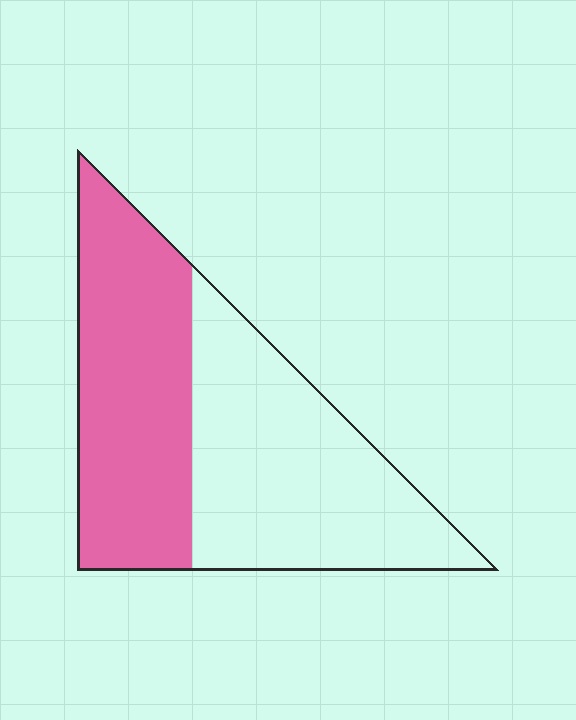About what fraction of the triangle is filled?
About one half (1/2).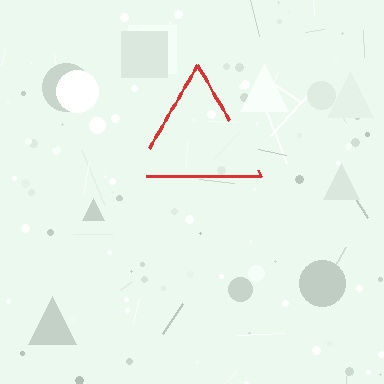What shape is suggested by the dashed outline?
The dashed outline suggests a triangle.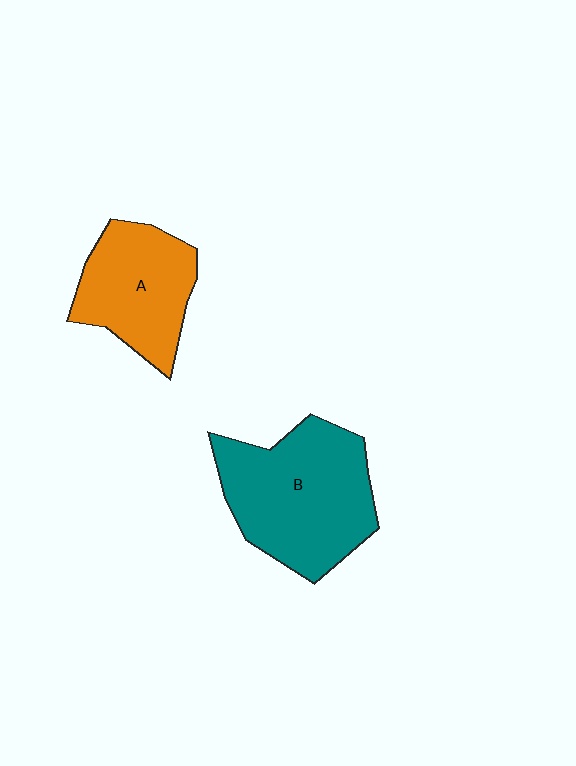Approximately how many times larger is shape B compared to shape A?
Approximately 1.4 times.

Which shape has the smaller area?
Shape A (orange).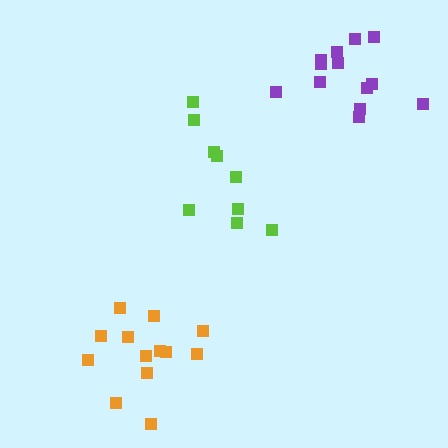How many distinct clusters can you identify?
There are 3 distinct clusters.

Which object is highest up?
The purple cluster is topmost.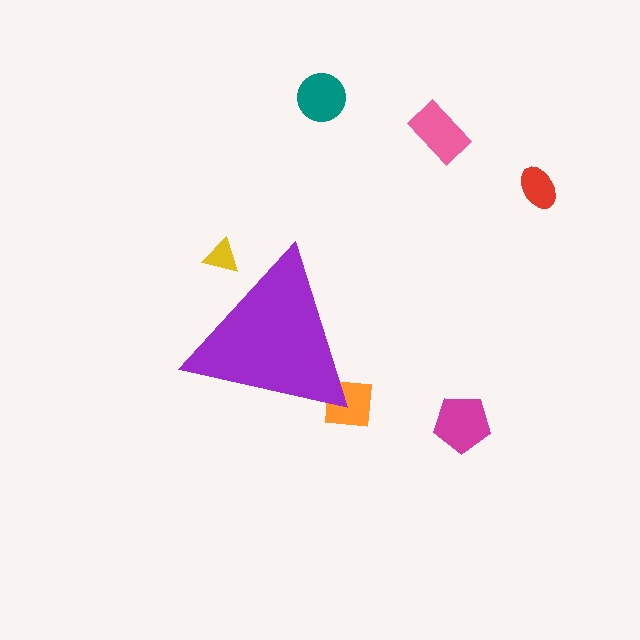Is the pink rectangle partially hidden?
No, the pink rectangle is fully visible.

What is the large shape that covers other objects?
A purple triangle.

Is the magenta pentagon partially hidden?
No, the magenta pentagon is fully visible.